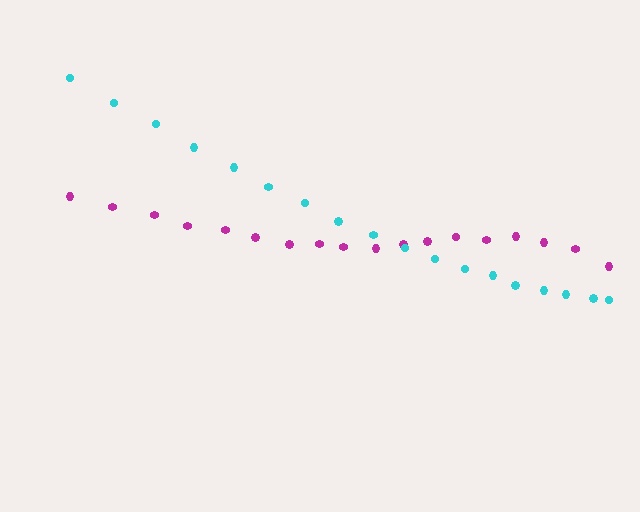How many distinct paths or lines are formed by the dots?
There are 2 distinct paths.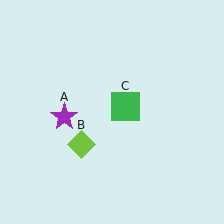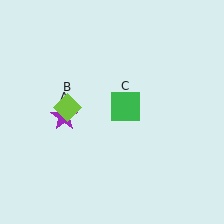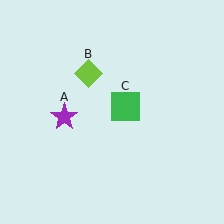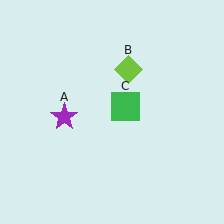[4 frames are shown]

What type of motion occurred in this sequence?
The lime diamond (object B) rotated clockwise around the center of the scene.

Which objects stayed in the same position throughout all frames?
Purple star (object A) and green square (object C) remained stationary.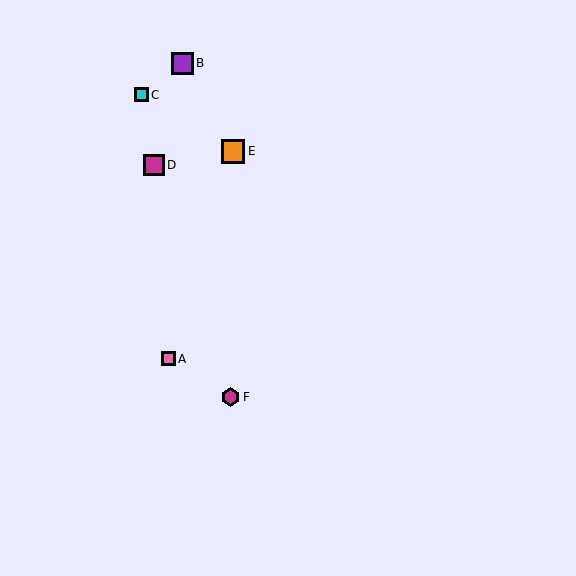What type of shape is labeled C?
Shape C is a cyan square.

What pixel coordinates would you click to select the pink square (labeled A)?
Click at (169, 359) to select the pink square A.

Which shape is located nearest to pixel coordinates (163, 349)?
The pink square (labeled A) at (169, 359) is nearest to that location.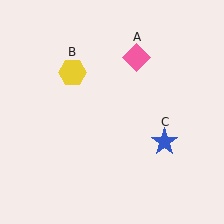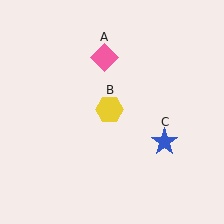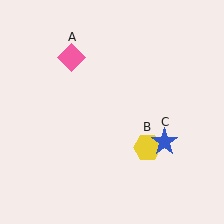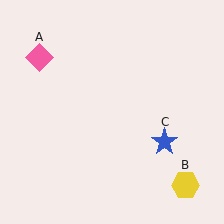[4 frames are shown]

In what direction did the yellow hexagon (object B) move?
The yellow hexagon (object B) moved down and to the right.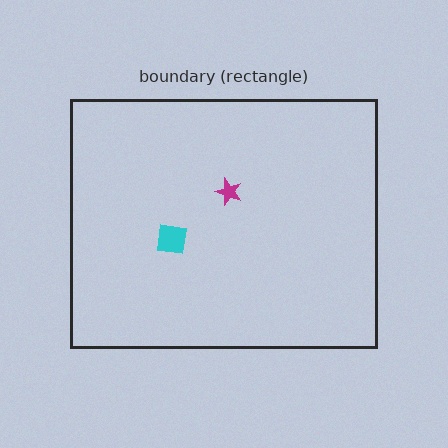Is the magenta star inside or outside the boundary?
Inside.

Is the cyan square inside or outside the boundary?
Inside.